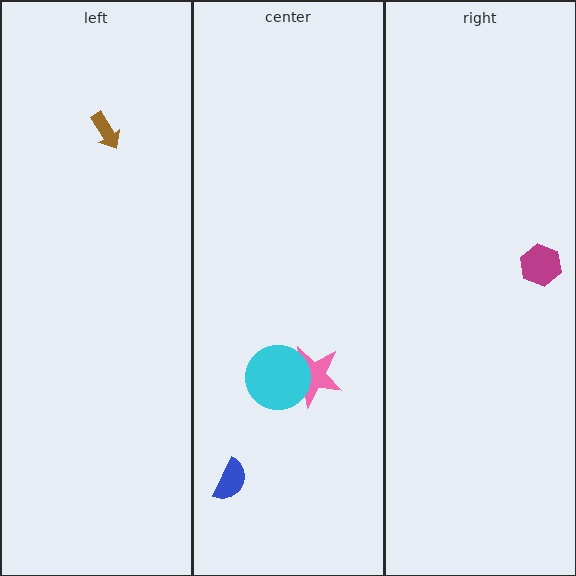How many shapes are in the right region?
1.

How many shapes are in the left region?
1.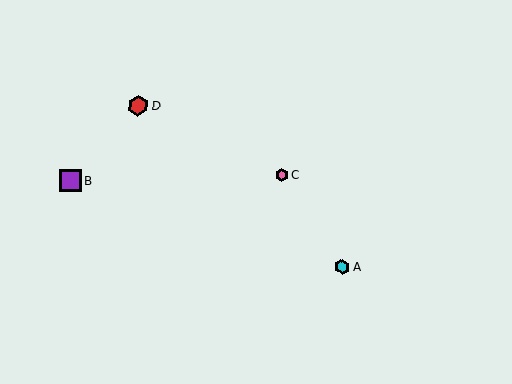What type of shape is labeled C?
Shape C is a pink hexagon.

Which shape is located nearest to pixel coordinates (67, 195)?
The purple square (labeled B) at (70, 181) is nearest to that location.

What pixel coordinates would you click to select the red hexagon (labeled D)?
Click at (138, 106) to select the red hexagon D.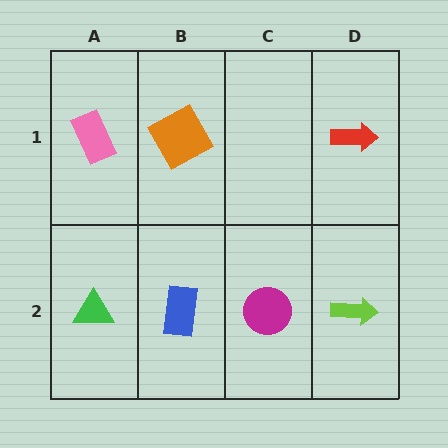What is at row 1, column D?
A red arrow.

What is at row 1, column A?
A pink rectangle.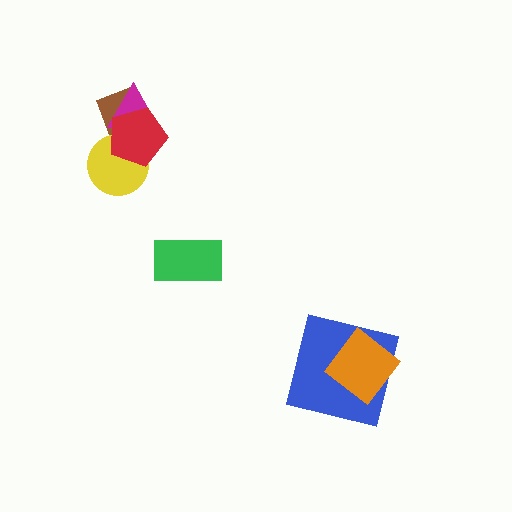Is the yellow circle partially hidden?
Yes, it is partially covered by another shape.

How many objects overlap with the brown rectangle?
3 objects overlap with the brown rectangle.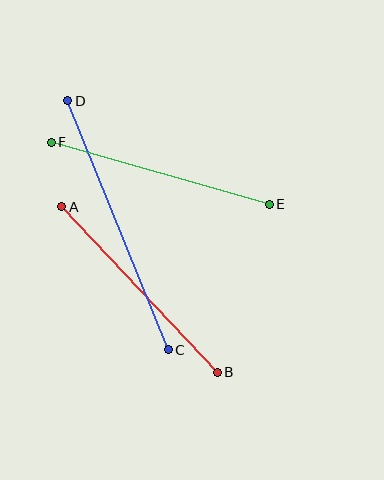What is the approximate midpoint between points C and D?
The midpoint is at approximately (118, 225) pixels.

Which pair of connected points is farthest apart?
Points C and D are farthest apart.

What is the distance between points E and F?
The distance is approximately 227 pixels.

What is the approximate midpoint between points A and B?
The midpoint is at approximately (140, 290) pixels.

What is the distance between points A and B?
The distance is approximately 227 pixels.